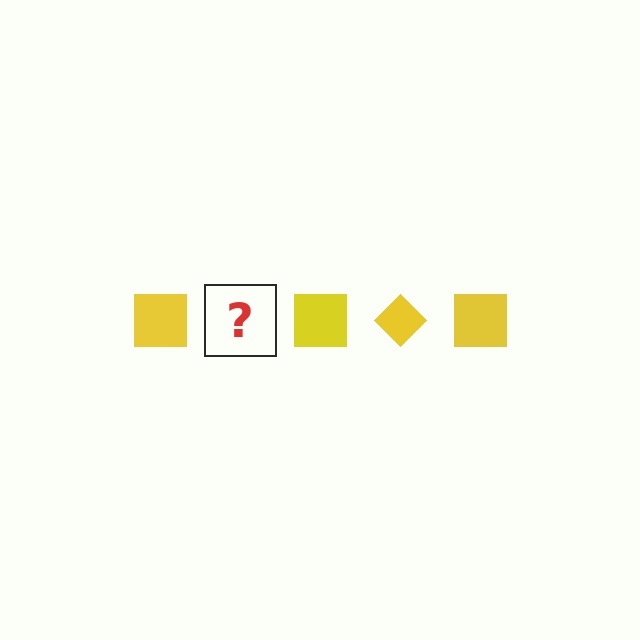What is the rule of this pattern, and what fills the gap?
The rule is that the pattern cycles through square, diamond shapes in yellow. The gap should be filled with a yellow diamond.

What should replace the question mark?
The question mark should be replaced with a yellow diamond.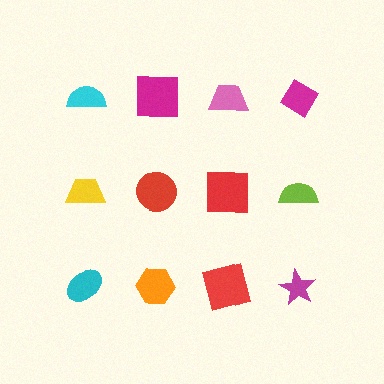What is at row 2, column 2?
A red circle.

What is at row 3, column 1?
A cyan ellipse.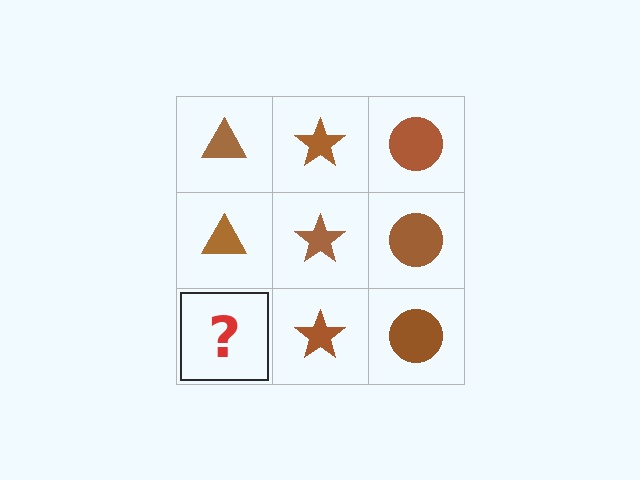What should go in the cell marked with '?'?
The missing cell should contain a brown triangle.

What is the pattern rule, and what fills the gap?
The rule is that each column has a consistent shape. The gap should be filled with a brown triangle.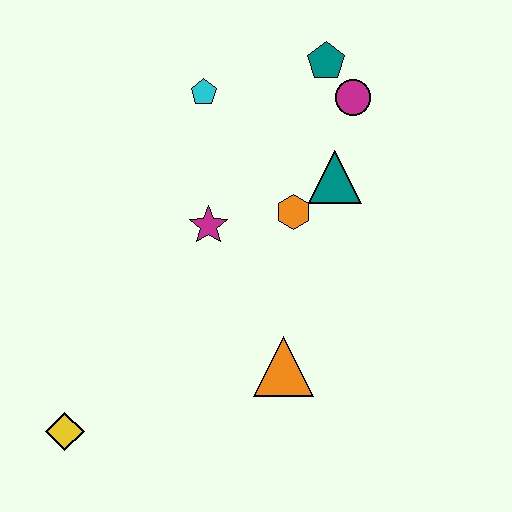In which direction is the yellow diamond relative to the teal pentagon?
The yellow diamond is below the teal pentagon.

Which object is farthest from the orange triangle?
The teal pentagon is farthest from the orange triangle.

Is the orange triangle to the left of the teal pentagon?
Yes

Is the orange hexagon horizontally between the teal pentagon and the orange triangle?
Yes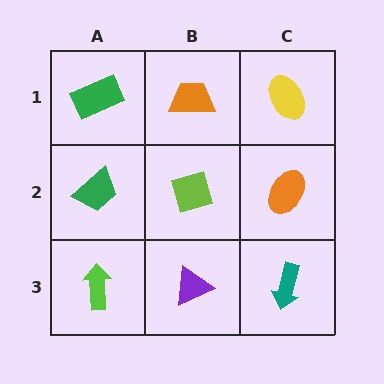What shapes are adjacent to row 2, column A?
A green rectangle (row 1, column A), a lime arrow (row 3, column A), a lime square (row 2, column B).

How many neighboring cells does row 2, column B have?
4.